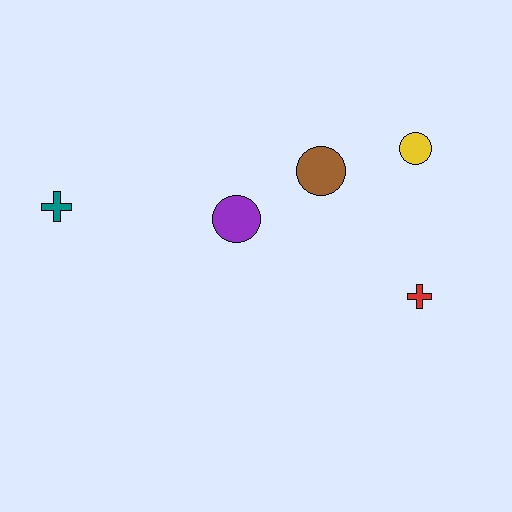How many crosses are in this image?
There are 2 crosses.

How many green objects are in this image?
There are no green objects.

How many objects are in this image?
There are 5 objects.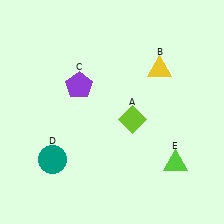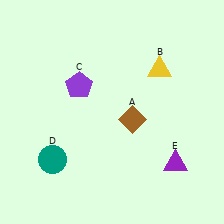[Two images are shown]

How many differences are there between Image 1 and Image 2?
There are 2 differences between the two images.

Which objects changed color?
A changed from lime to brown. E changed from lime to purple.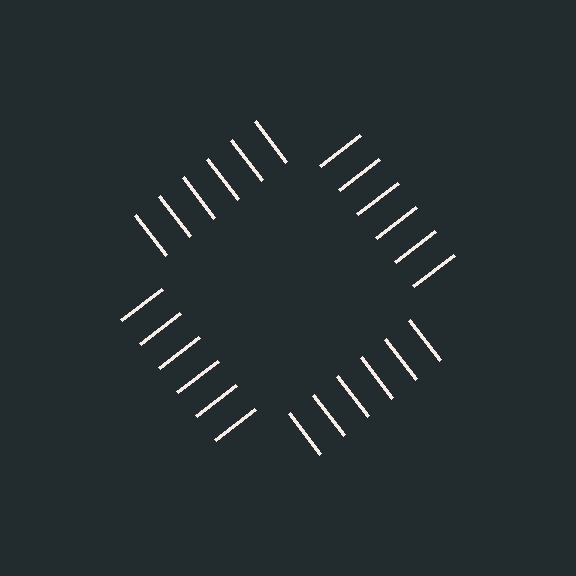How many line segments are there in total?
24 — 6 along each of the 4 edges.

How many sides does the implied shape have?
4 sides — the line-ends trace a square.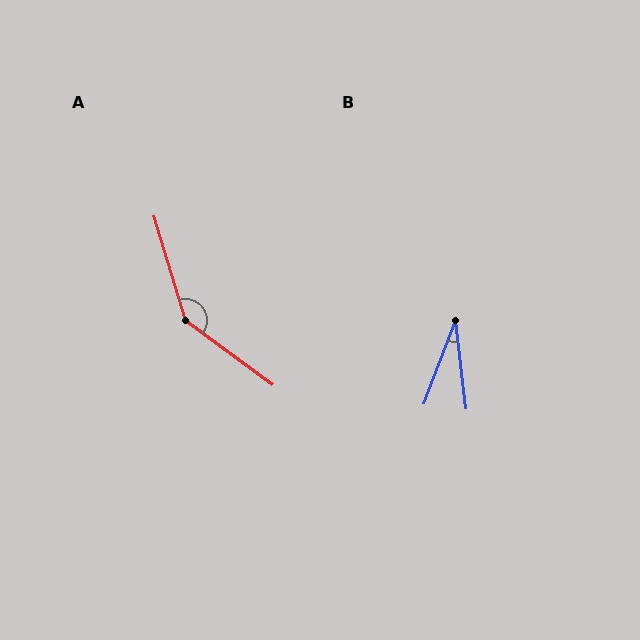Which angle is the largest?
A, at approximately 143 degrees.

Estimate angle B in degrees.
Approximately 27 degrees.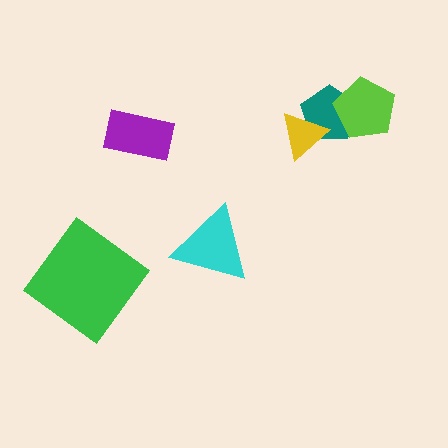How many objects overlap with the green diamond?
0 objects overlap with the green diamond.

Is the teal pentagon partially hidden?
Yes, it is partially covered by another shape.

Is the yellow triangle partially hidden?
No, no other shape covers it.